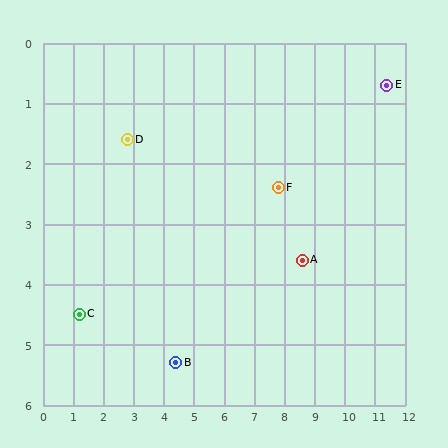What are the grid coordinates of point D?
Point D is at approximately (2.8, 1.6).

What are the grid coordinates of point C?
Point C is at approximately (1.2, 4.5).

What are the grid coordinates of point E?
Point E is at approximately (11.4, 0.7).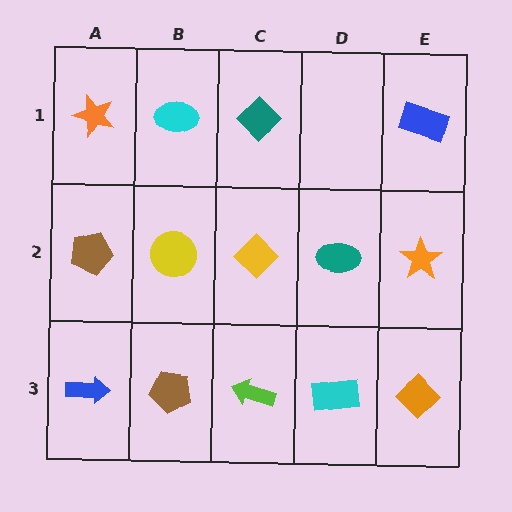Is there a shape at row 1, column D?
No, that cell is empty.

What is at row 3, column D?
A cyan rectangle.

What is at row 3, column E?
An orange diamond.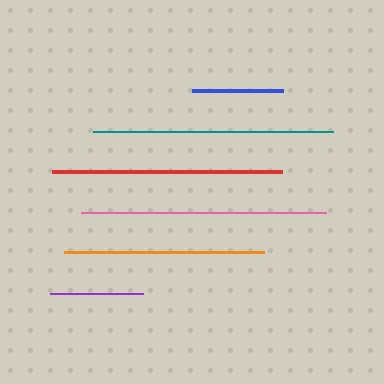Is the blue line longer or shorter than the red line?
The red line is longer than the blue line.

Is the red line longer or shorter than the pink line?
The pink line is longer than the red line.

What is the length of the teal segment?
The teal segment is approximately 241 pixels long.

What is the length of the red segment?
The red segment is approximately 229 pixels long.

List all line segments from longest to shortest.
From longest to shortest: pink, teal, red, orange, purple, blue.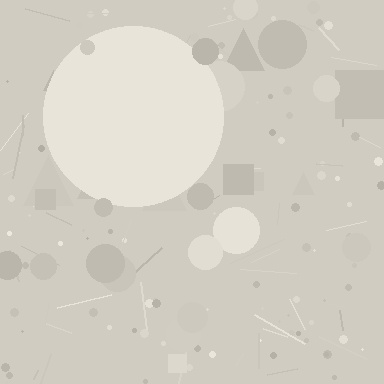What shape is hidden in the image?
A circle is hidden in the image.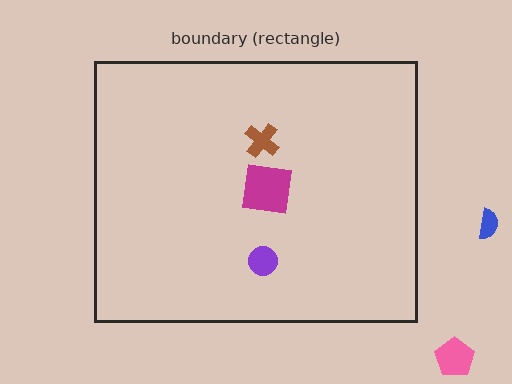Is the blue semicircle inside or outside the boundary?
Outside.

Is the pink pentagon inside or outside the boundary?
Outside.